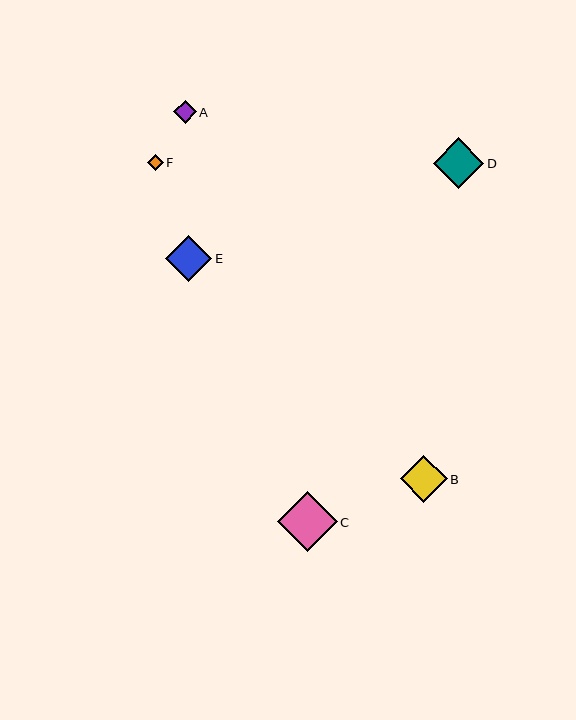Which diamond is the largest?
Diamond C is the largest with a size of approximately 60 pixels.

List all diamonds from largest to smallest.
From largest to smallest: C, D, B, E, A, F.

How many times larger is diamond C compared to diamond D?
Diamond C is approximately 1.2 times the size of diamond D.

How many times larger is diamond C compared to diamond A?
Diamond C is approximately 2.7 times the size of diamond A.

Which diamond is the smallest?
Diamond F is the smallest with a size of approximately 16 pixels.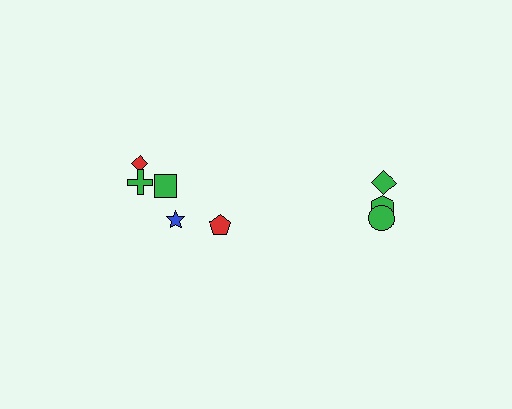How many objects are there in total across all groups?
There are 8 objects.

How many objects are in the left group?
There are 5 objects.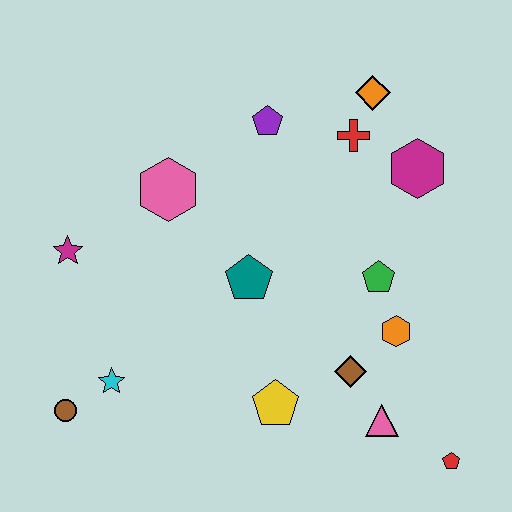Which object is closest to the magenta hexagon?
The red cross is closest to the magenta hexagon.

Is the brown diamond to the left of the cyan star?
No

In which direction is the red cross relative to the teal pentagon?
The red cross is above the teal pentagon.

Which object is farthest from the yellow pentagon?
The orange diamond is farthest from the yellow pentagon.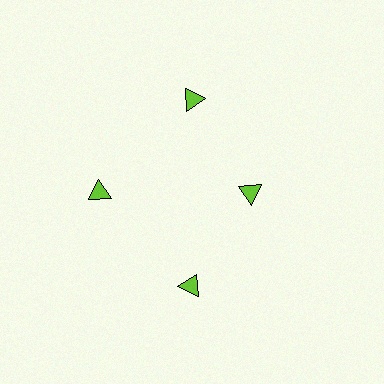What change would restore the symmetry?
The symmetry would be restored by moving it outward, back onto the ring so that all 4 triangles sit at equal angles and equal distance from the center.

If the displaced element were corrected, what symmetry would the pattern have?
It would have 4-fold rotational symmetry — the pattern would map onto itself every 90 degrees.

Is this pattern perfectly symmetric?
No. The 4 lime triangles are arranged in a ring, but one element near the 3 o'clock position is pulled inward toward the center, breaking the 4-fold rotational symmetry.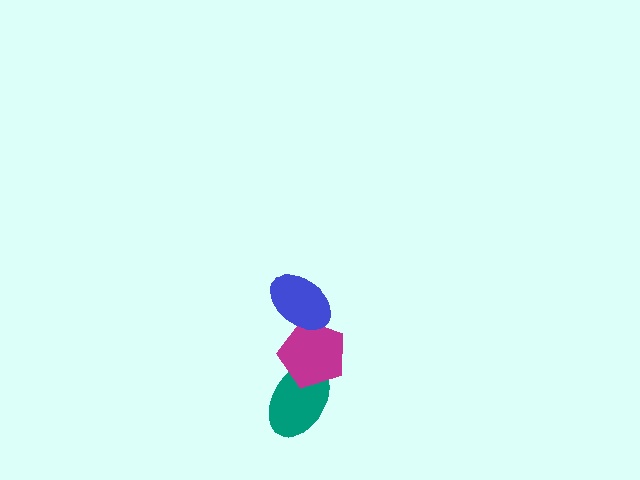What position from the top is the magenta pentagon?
The magenta pentagon is 2nd from the top.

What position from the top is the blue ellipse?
The blue ellipse is 1st from the top.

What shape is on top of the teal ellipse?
The magenta pentagon is on top of the teal ellipse.